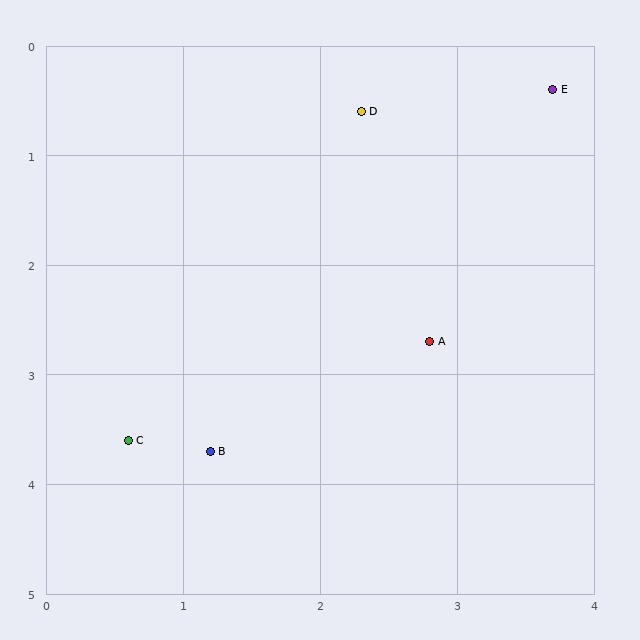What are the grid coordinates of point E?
Point E is at approximately (3.7, 0.4).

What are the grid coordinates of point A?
Point A is at approximately (2.8, 2.7).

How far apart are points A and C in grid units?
Points A and C are about 2.4 grid units apart.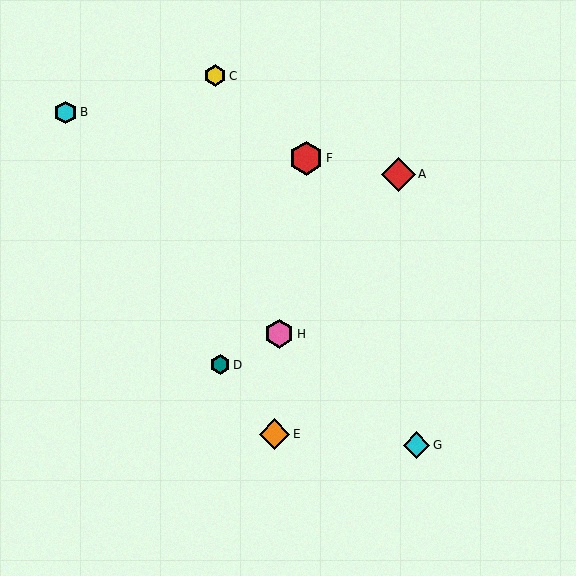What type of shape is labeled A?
Shape A is a red diamond.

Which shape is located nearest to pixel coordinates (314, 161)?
The red hexagon (labeled F) at (306, 158) is nearest to that location.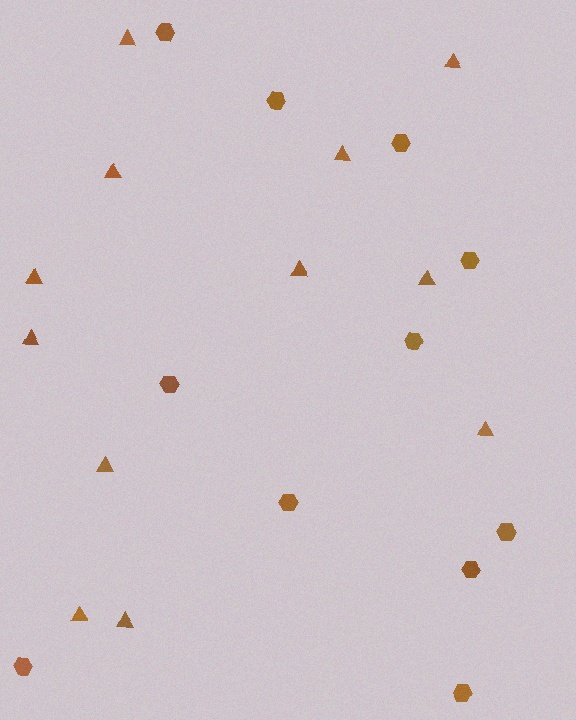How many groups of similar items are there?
There are 2 groups: one group of triangles (12) and one group of hexagons (11).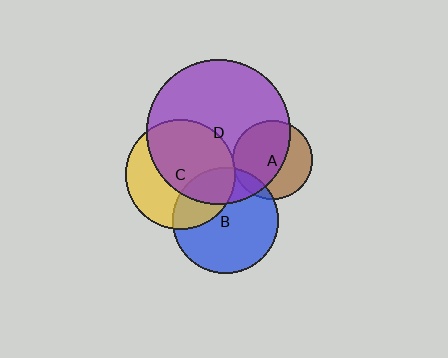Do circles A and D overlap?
Yes.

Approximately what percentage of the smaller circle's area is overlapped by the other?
Approximately 65%.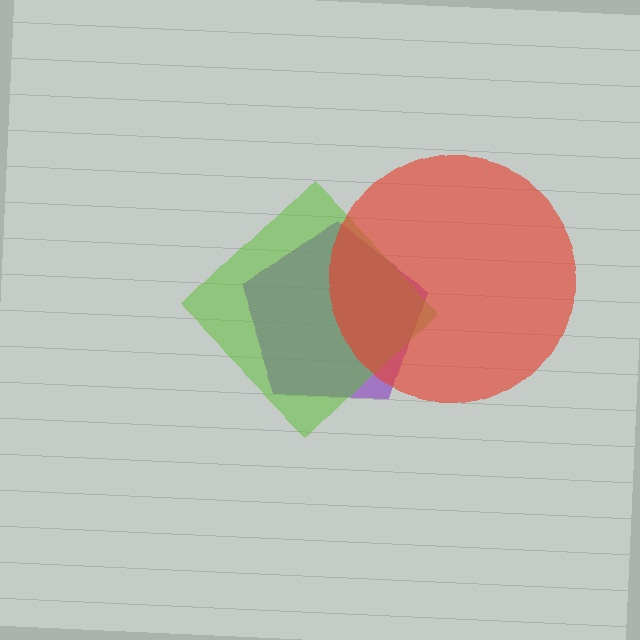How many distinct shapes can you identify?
There are 3 distinct shapes: a purple pentagon, a lime diamond, a red circle.